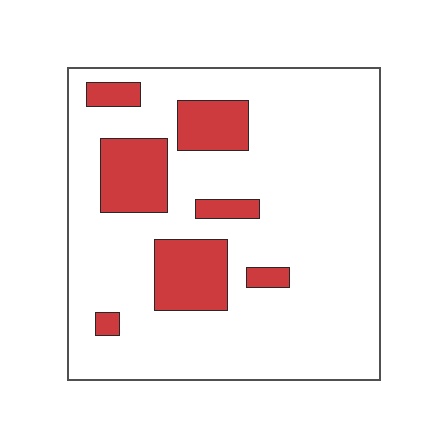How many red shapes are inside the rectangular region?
7.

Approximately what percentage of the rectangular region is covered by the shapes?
Approximately 20%.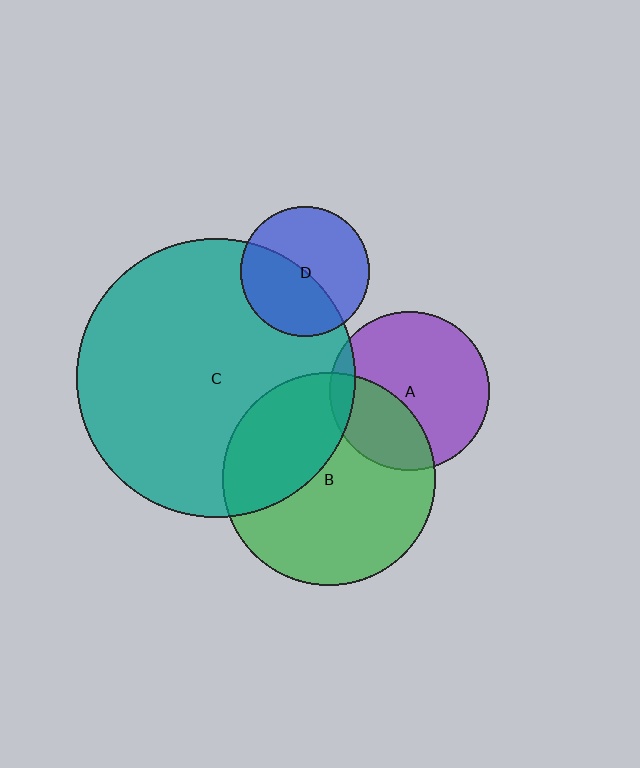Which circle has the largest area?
Circle C (teal).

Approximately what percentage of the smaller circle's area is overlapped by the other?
Approximately 35%.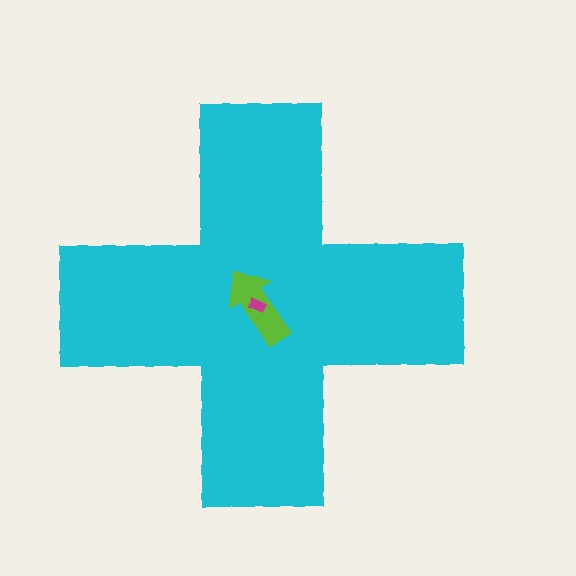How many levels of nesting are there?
3.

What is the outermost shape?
The cyan cross.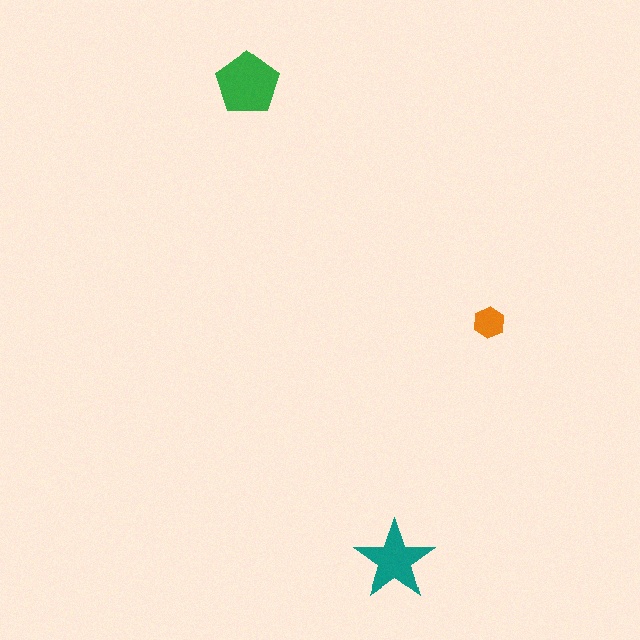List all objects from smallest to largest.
The orange hexagon, the teal star, the green pentagon.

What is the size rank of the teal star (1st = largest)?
2nd.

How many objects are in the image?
There are 3 objects in the image.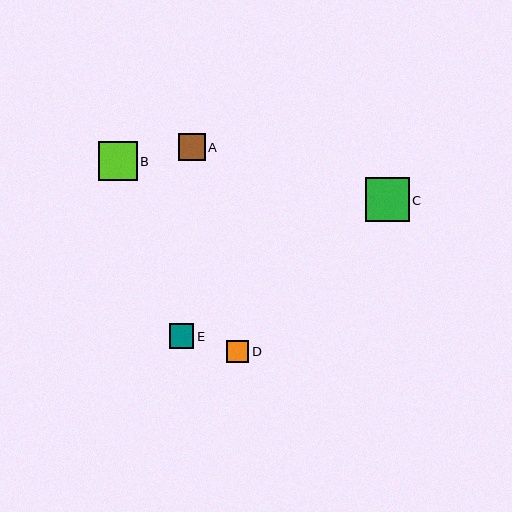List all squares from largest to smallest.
From largest to smallest: C, B, A, E, D.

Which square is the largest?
Square C is the largest with a size of approximately 43 pixels.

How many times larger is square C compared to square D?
Square C is approximately 1.9 times the size of square D.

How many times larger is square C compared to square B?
Square C is approximately 1.1 times the size of square B.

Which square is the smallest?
Square D is the smallest with a size of approximately 23 pixels.